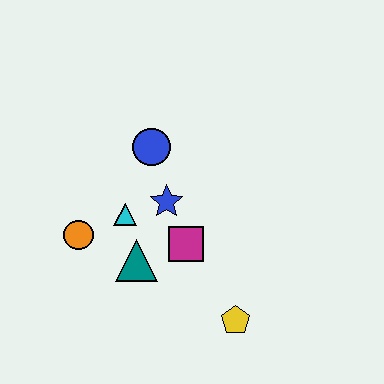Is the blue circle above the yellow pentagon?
Yes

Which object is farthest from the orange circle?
The yellow pentagon is farthest from the orange circle.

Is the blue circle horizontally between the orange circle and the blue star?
Yes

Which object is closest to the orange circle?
The cyan triangle is closest to the orange circle.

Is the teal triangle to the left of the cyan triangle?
No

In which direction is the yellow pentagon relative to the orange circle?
The yellow pentagon is to the right of the orange circle.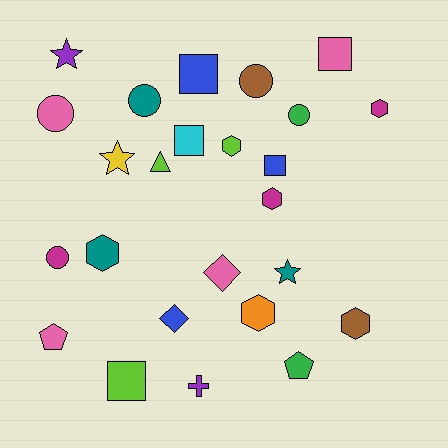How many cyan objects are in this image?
There is 1 cyan object.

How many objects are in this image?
There are 25 objects.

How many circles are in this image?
There are 5 circles.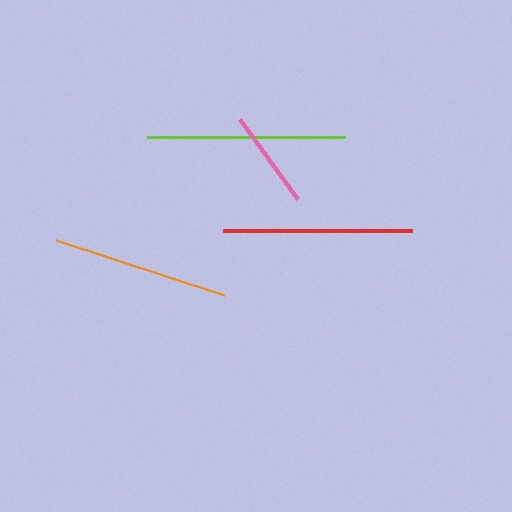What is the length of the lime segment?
The lime segment is approximately 198 pixels long.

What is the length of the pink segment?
The pink segment is approximately 99 pixels long.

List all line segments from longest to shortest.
From longest to shortest: lime, red, orange, pink.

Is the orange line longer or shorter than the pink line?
The orange line is longer than the pink line.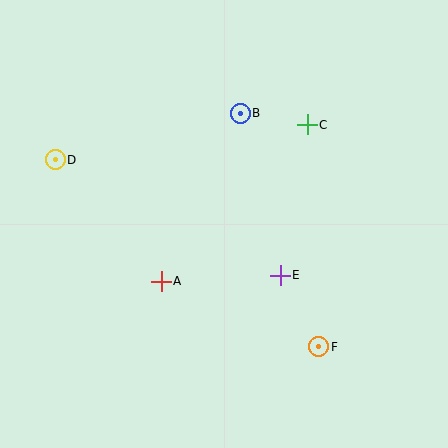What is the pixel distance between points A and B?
The distance between A and B is 186 pixels.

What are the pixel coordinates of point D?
Point D is at (55, 160).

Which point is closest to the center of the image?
Point E at (280, 275) is closest to the center.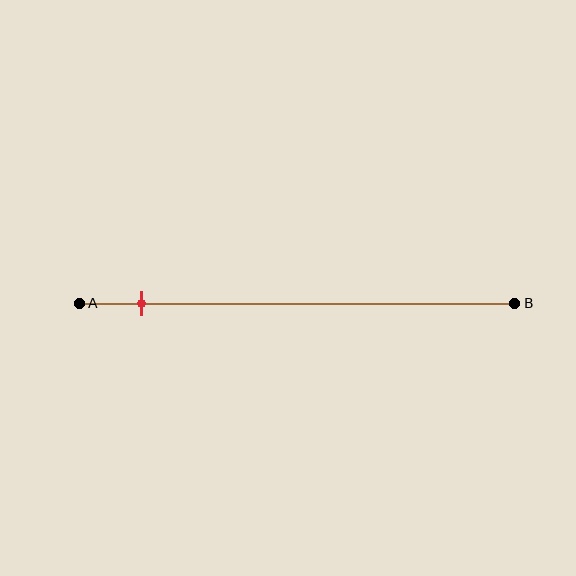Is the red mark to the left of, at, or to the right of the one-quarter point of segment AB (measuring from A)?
The red mark is to the left of the one-quarter point of segment AB.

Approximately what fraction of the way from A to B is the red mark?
The red mark is approximately 15% of the way from A to B.